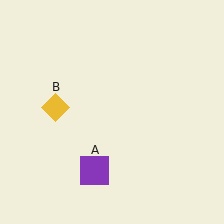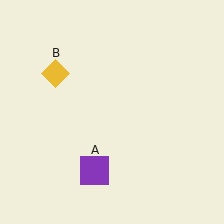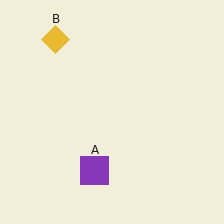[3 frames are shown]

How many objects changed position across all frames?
1 object changed position: yellow diamond (object B).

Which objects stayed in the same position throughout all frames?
Purple square (object A) remained stationary.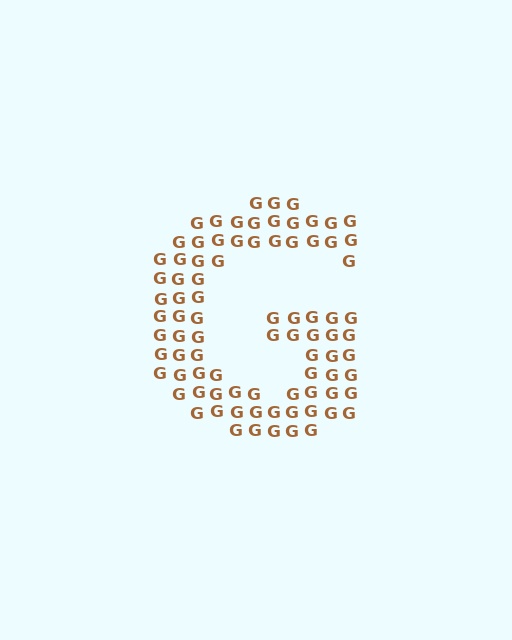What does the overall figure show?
The overall figure shows the letter G.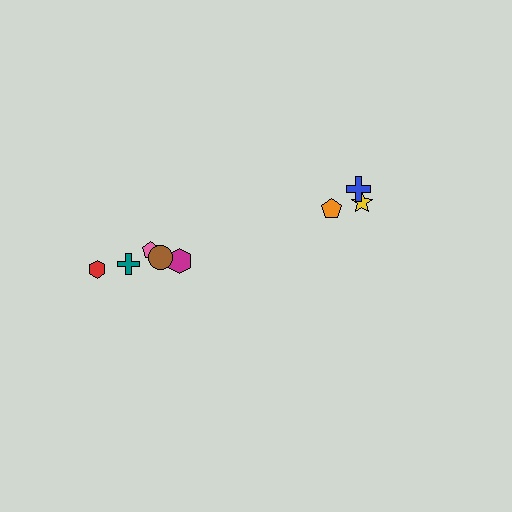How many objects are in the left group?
There are 6 objects.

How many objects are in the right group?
There are 3 objects.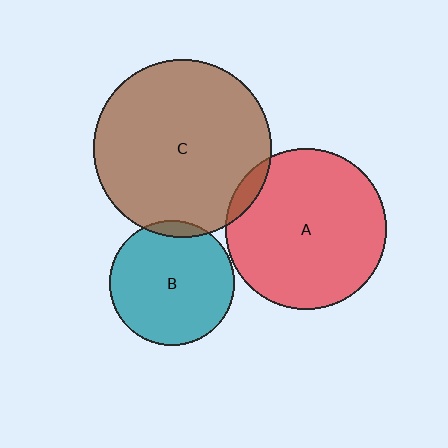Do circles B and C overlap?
Yes.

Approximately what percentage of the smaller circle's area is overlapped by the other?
Approximately 5%.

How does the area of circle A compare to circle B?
Approximately 1.6 times.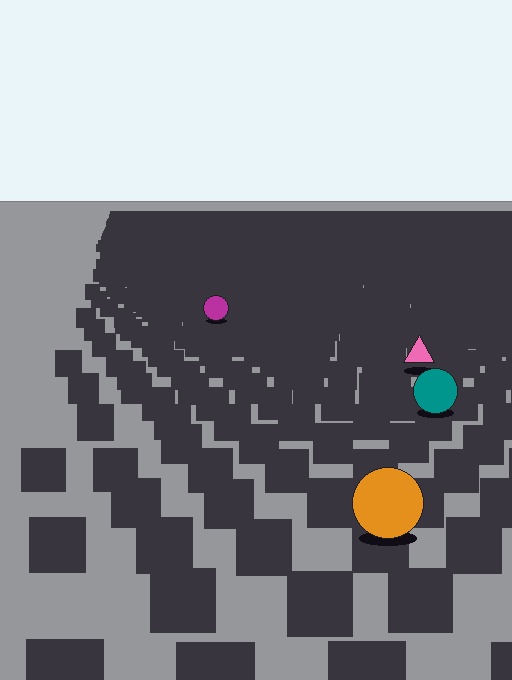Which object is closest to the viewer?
The orange circle is closest. The texture marks near it are larger and more spread out.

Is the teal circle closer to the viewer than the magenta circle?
Yes. The teal circle is closer — you can tell from the texture gradient: the ground texture is coarser near it.